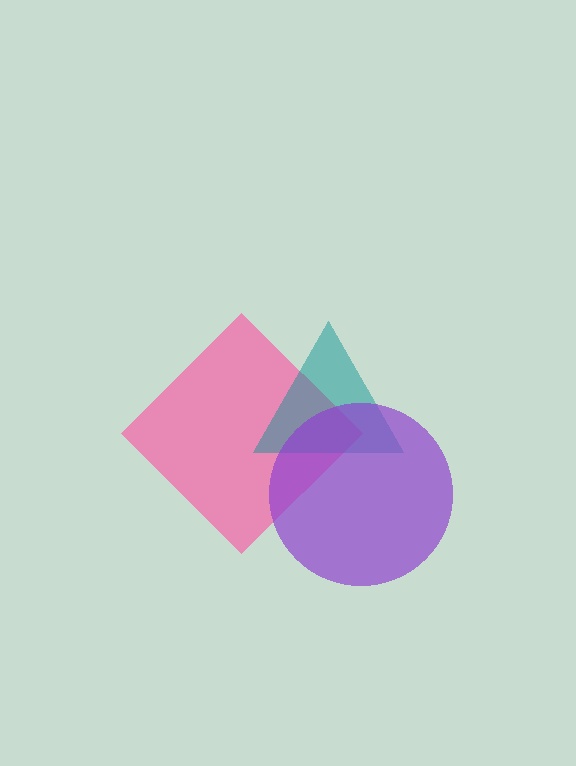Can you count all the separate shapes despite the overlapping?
Yes, there are 3 separate shapes.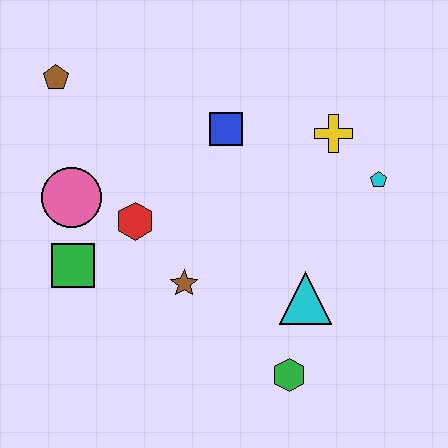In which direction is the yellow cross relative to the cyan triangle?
The yellow cross is above the cyan triangle.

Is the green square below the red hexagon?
Yes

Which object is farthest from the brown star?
The brown pentagon is farthest from the brown star.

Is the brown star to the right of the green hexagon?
No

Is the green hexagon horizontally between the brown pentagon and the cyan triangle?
Yes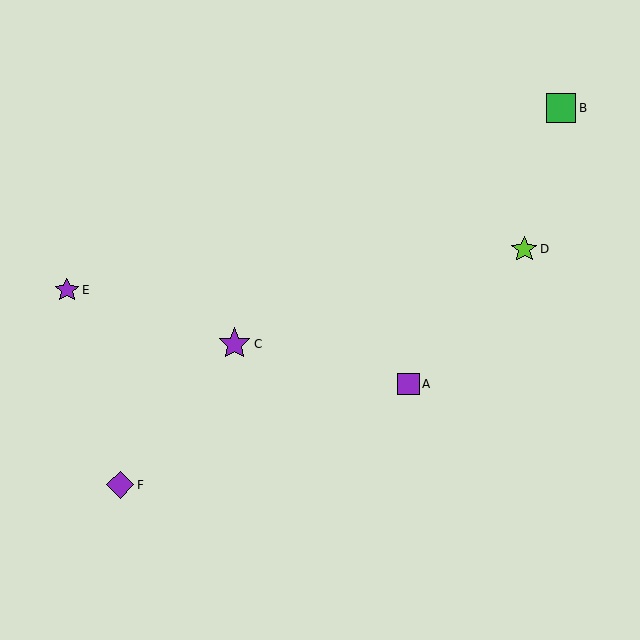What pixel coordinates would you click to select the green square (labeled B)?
Click at (561, 108) to select the green square B.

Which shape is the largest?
The purple star (labeled C) is the largest.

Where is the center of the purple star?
The center of the purple star is at (67, 290).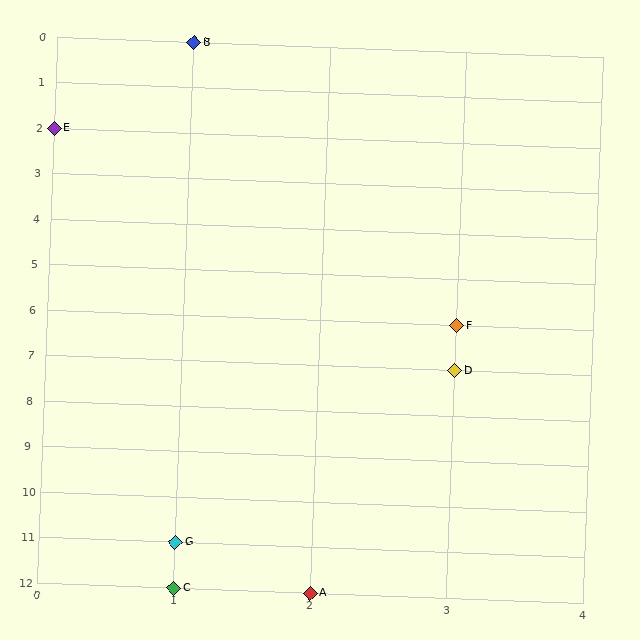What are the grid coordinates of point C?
Point C is at grid coordinates (1, 12).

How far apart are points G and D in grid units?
Points G and D are 2 columns and 4 rows apart (about 4.5 grid units diagonally).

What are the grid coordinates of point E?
Point E is at grid coordinates (0, 2).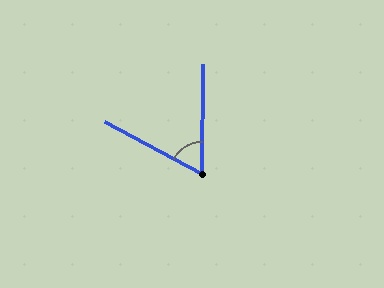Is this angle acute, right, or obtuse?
It is acute.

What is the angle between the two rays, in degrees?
Approximately 63 degrees.